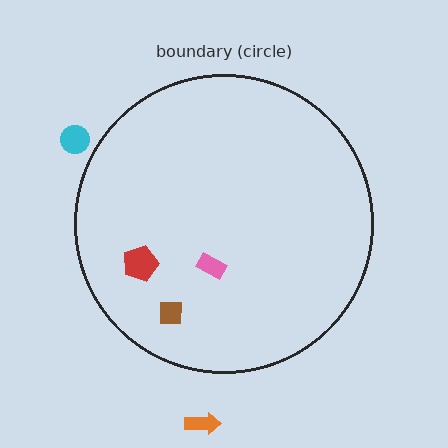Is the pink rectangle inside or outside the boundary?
Inside.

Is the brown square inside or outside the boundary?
Inside.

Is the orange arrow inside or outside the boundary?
Outside.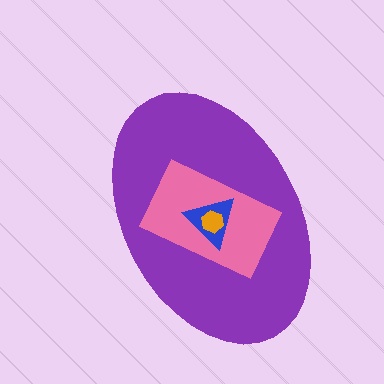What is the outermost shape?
The purple ellipse.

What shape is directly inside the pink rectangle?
The blue triangle.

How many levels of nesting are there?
4.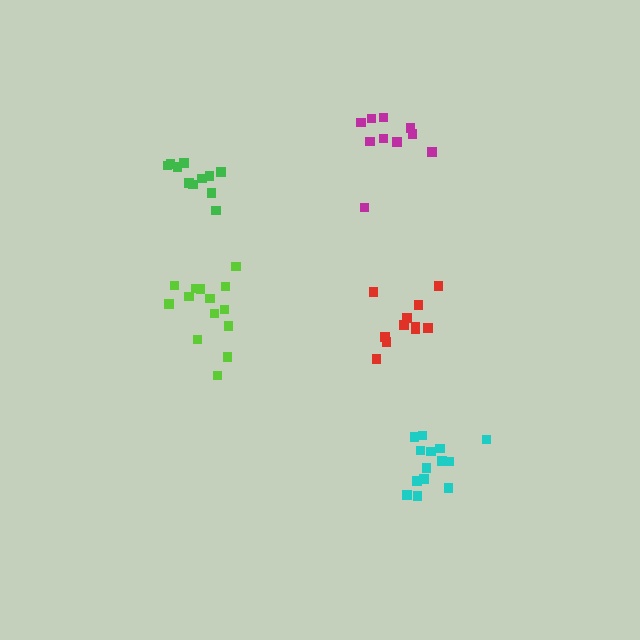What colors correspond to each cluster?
The clusters are colored: red, lime, cyan, magenta, green.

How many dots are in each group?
Group 1: 11 dots, Group 2: 14 dots, Group 3: 14 dots, Group 4: 10 dots, Group 5: 11 dots (60 total).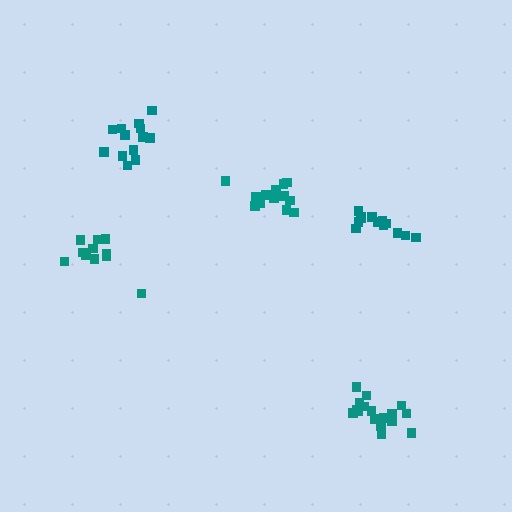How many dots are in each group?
Group 1: 17 dots, Group 2: 13 dots, Group 3: 11 dots, Group 4: 15 dots, Group 5: 15 dots (71 total).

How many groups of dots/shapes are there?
There are 5 groups.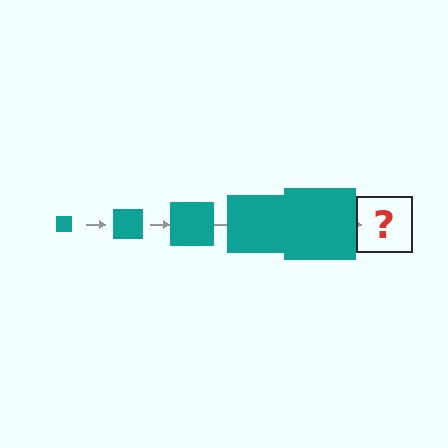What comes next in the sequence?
The next element should be a teal square, larger than the previous one.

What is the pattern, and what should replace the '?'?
The pattern is that the square gets progressively larger each step. The '?' should be a teal square, larger than the previous one.